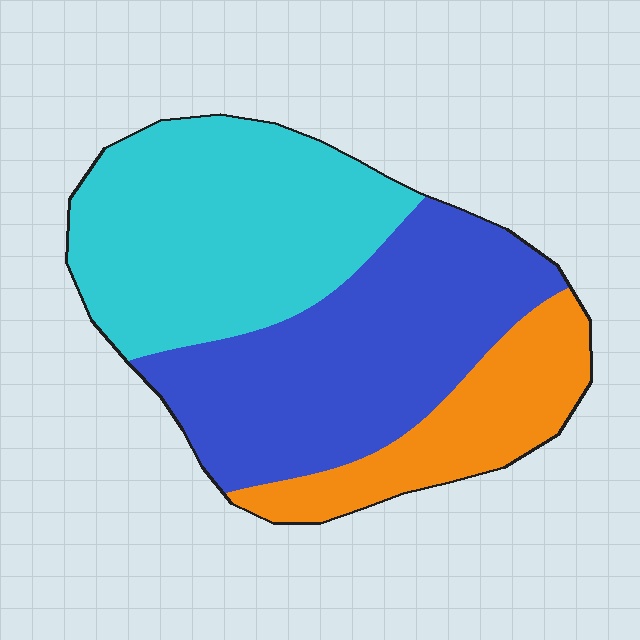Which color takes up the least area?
Orange, at roughly 20%.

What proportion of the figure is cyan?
Cyan covers 40% of the figure.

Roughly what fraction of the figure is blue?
Blue covers 41% of the figure.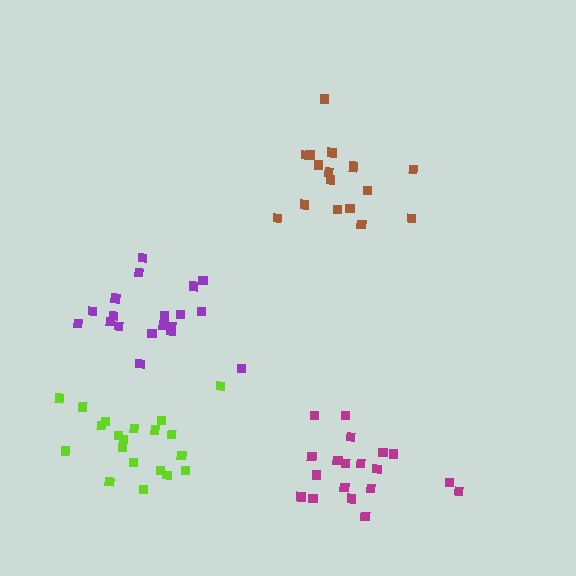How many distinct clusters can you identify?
There are 4 distinct clusters.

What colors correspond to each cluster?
The clusters are colored: purple, lime, magenta, brown.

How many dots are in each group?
Group 1: 19 dots, Group 2: 20 dots, Group 3: 19 dots, Group 4: 17 dots (75 total).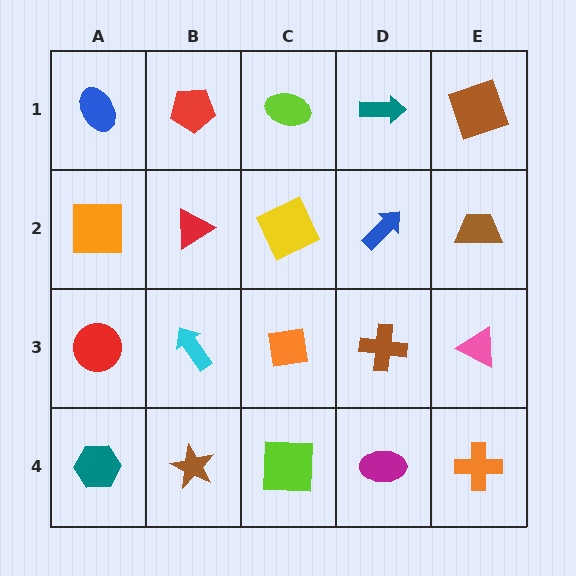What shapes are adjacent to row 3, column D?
A blue arrow (row 2, column D), a magenta ellipse (row 4, column D), an orange square (row 3, column C), a pink triangle (row 3, column E).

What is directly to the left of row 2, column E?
A blue arrow.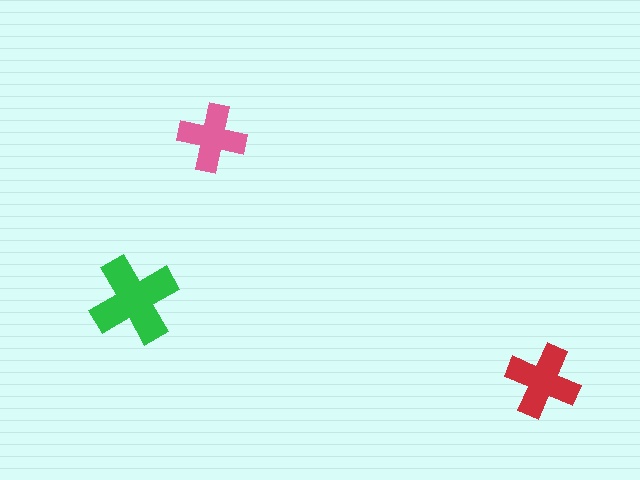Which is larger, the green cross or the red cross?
The green one.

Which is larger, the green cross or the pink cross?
The green one.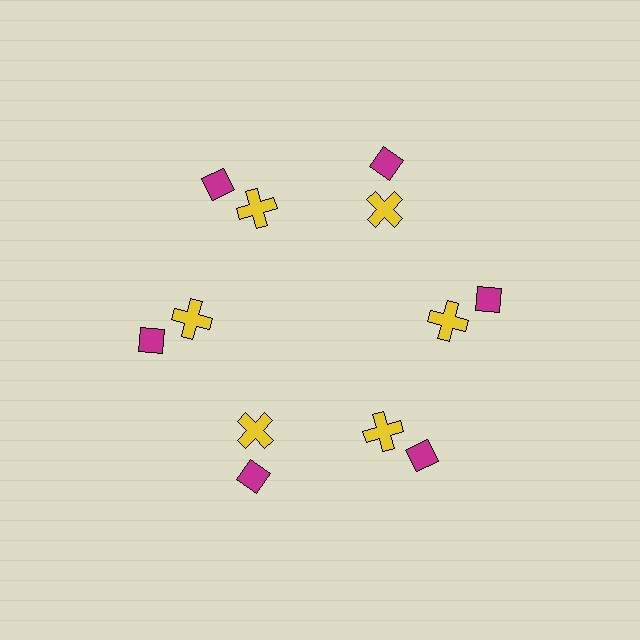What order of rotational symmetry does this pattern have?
This pattern has 6-fold rotational symmetry.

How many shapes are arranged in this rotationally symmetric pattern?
There are 12 shapes, arranged in 6 groups of 2.